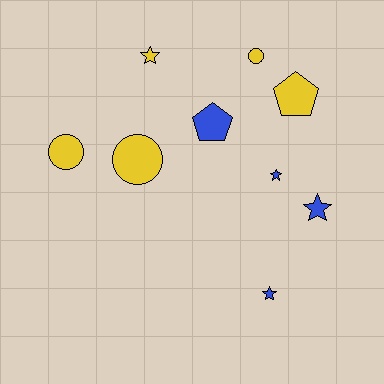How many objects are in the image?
There are 9 objects.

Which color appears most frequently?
Yellow, with 5 objects.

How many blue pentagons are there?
There is 1 blue pentagon.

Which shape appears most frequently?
Star, with 4 objects.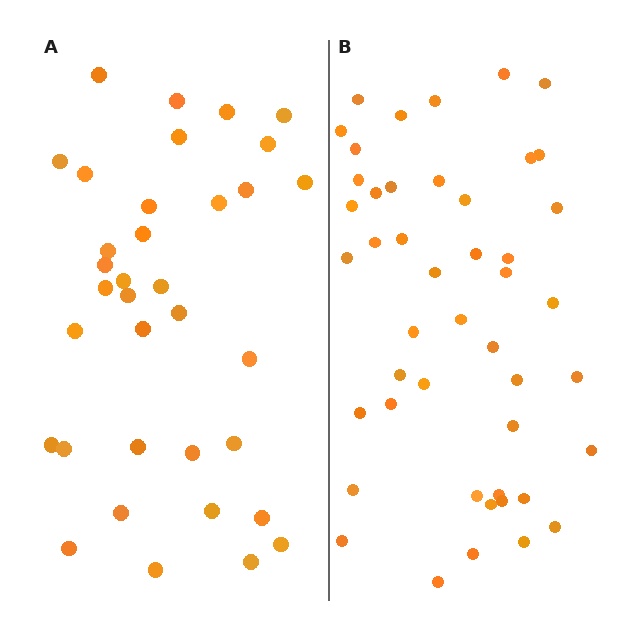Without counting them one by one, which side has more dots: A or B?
Region B (the right region) has more dots.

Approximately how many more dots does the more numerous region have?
Region B has roughly 12 or so more dots than region A.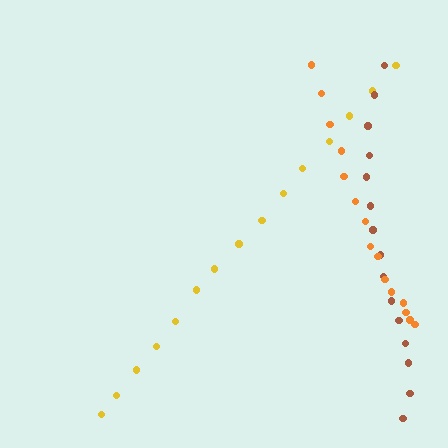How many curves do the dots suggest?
There are 3 distinct paths.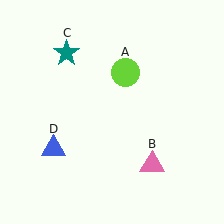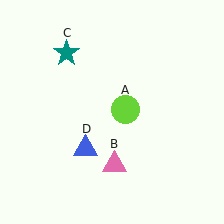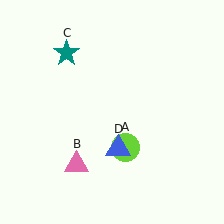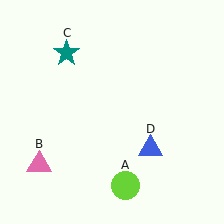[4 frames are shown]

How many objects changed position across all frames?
3 objects changed position: lime circle (object A), pink triangle (object B), blue triangle (object D).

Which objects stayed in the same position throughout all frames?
Teal star (object C) remained stationary.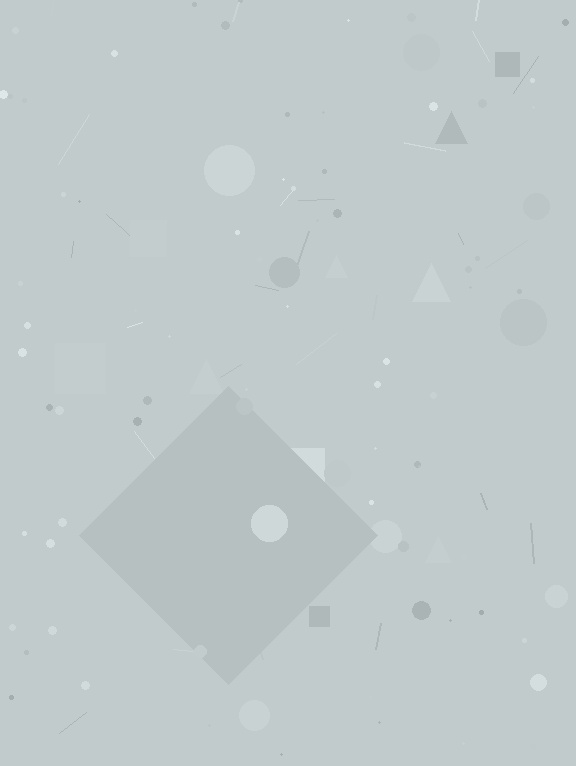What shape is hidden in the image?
A diamond is hidden in the image.